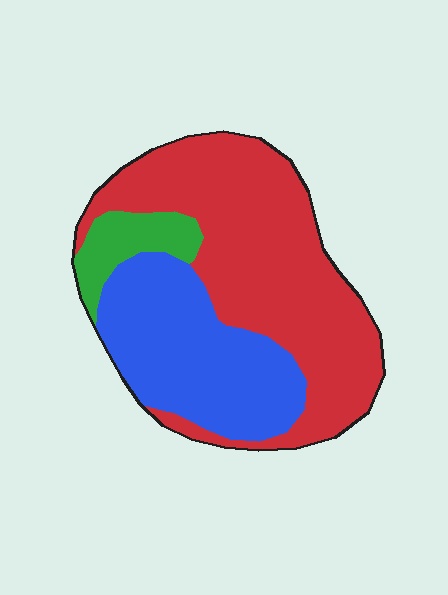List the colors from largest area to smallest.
From largest to smallest: red, blue, green.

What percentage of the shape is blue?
Blue takes up about one third (1/3) of the shape.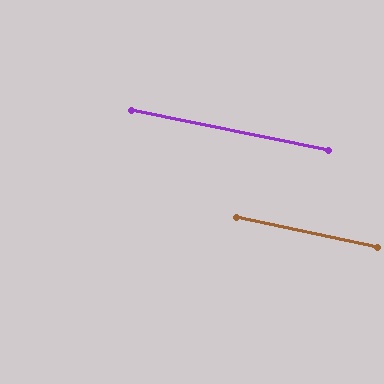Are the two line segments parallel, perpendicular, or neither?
Parallel — their directions differ by only 0.4°.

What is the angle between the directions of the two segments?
Approximately 0 degrees.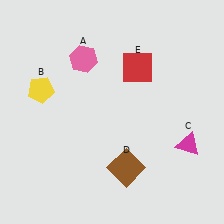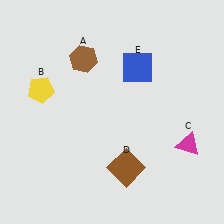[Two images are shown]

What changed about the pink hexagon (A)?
In Image 1, A is pink. In Image 2, it changed to brown.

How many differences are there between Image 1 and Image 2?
There are 2 differences between the two images.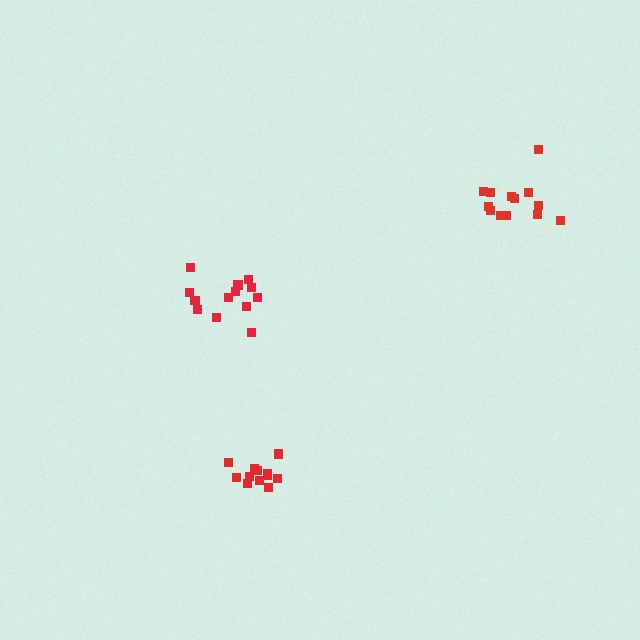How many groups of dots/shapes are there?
There are 3 groups.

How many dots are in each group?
Group 1: 13 dots, Group 2: 13 dots, Group 3: 12 dots (38 total).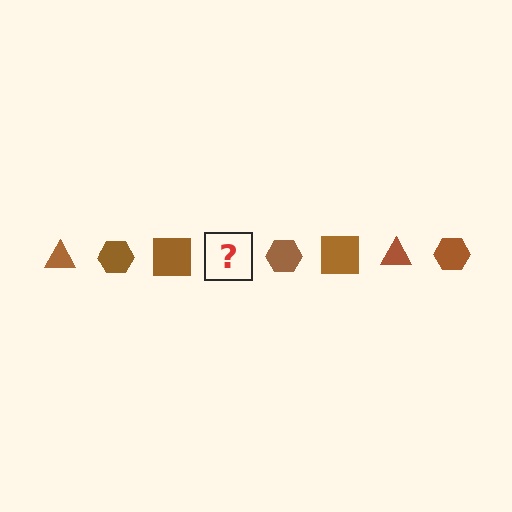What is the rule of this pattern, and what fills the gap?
The rule is that the pattern cycles through triangle, hexagon, square shapes in brown. The gap should be filled with a brown triangle.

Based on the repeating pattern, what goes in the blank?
The blank should be a brown triangle.